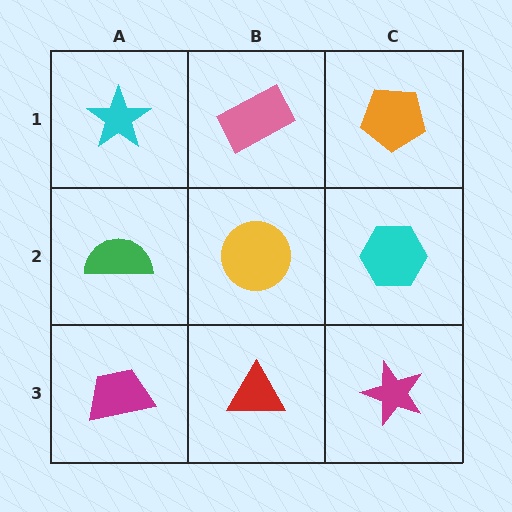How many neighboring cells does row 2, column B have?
4.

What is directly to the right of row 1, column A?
A pink rectangle.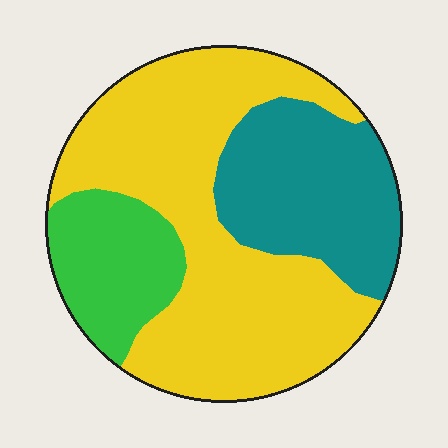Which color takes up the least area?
Green, at roughly 15%.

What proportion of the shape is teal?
Teal covers roughly 25% of the shape.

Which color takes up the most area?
Yellow, at roughly 55%.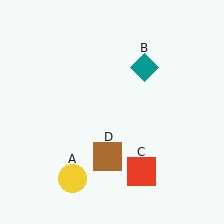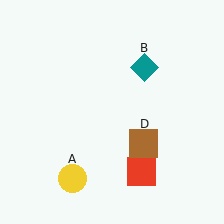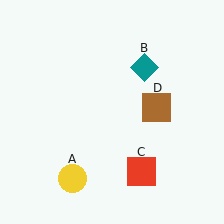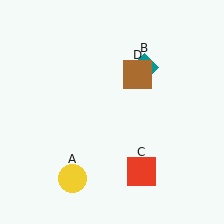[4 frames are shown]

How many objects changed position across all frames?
1 object changed position: brown square (object D).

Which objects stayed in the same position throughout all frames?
Yellow circle (object A) and teal diamond (object B) and red square (object C) remained stationary.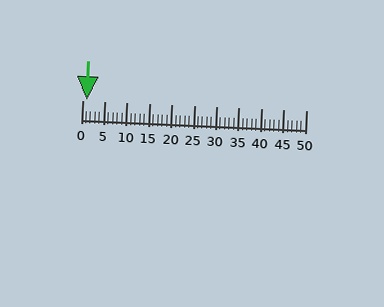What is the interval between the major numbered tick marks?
The major tick marks are spaced 5 units apart.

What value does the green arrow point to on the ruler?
The green arrow points to approximately 1.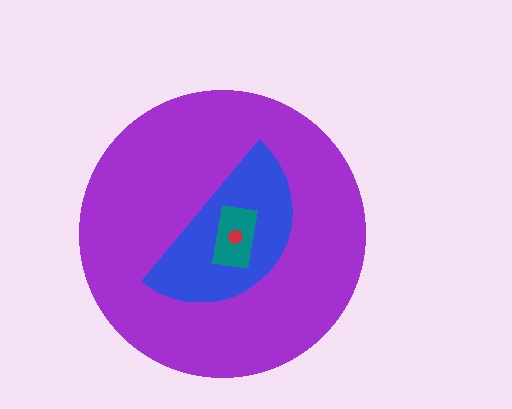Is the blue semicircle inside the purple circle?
Yes.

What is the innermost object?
The red hexagon.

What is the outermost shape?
The purple circle.